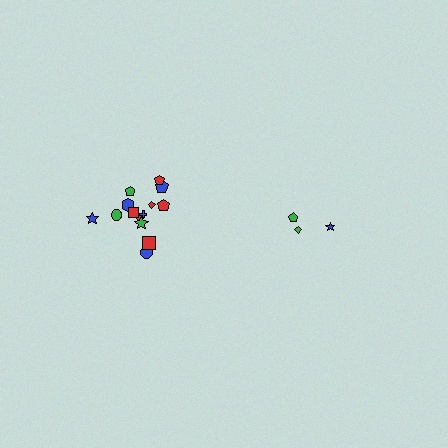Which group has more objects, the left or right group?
The left group.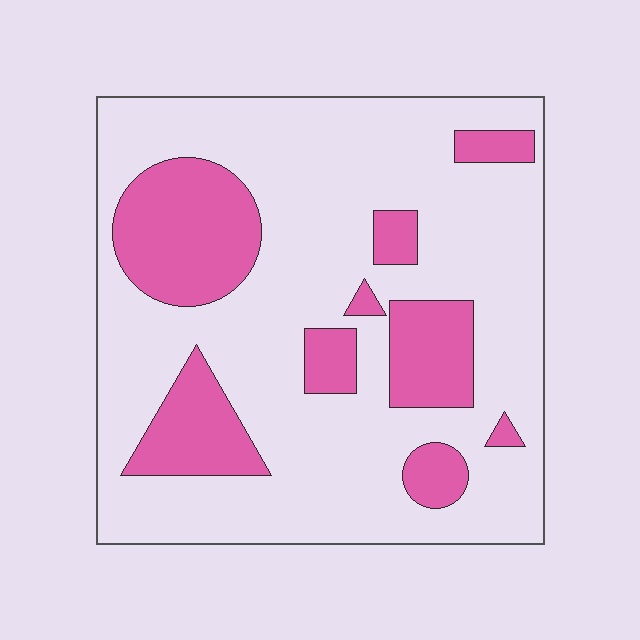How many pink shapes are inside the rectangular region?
9.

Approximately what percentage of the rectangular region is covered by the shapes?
Approximately 25%.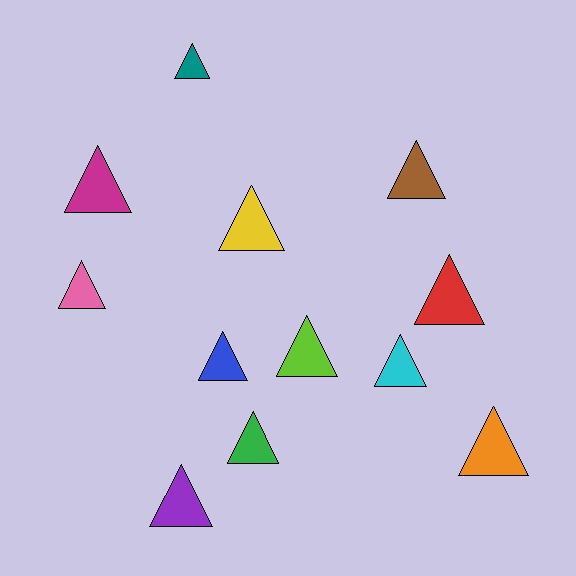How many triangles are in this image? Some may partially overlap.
There are 12 triangles.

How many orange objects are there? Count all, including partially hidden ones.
There is 1 orange object.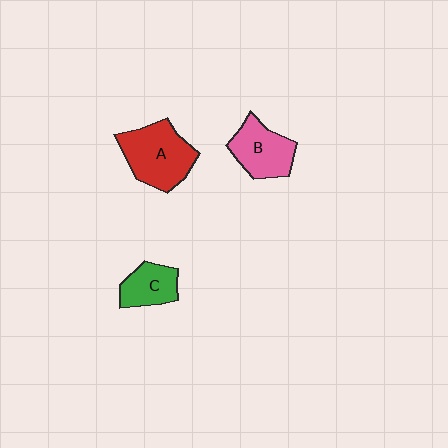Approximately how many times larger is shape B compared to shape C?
Approximately 1.4 times.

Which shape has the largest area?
Shape A (red).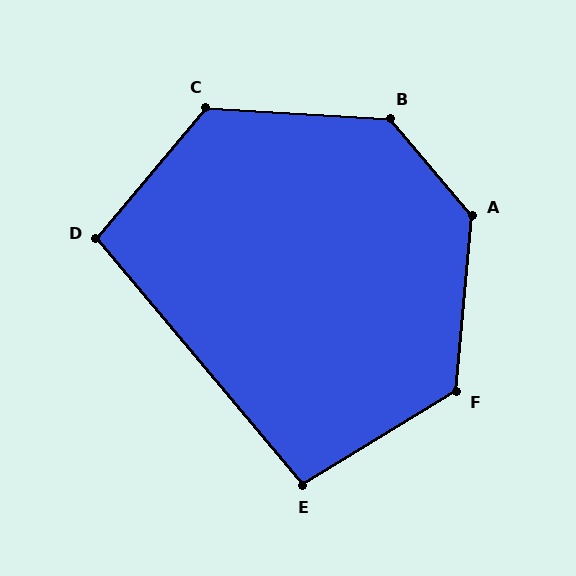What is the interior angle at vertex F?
Approximately 126 degrees (obtuse).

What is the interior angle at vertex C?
Approximately 127 degrees (obtuse).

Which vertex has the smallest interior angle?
E, at approximately 99 degrees.